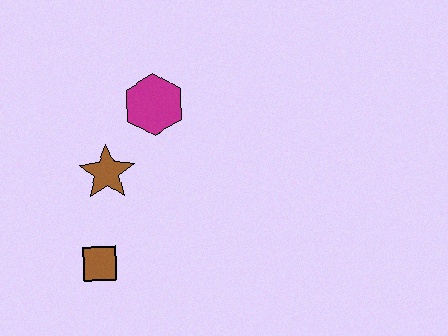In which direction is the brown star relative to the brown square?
The brown star is above the brown square.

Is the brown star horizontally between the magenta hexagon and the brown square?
Yes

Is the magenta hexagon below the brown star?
No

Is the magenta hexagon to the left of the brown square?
No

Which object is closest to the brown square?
The brown star is closest to the brown square.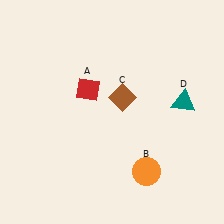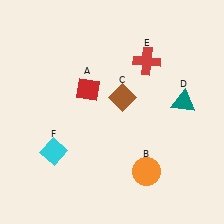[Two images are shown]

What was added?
A red cross (E), a cyan diamond (F) were added in Image 2.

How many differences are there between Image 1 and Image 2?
There are 2 differences between the two images.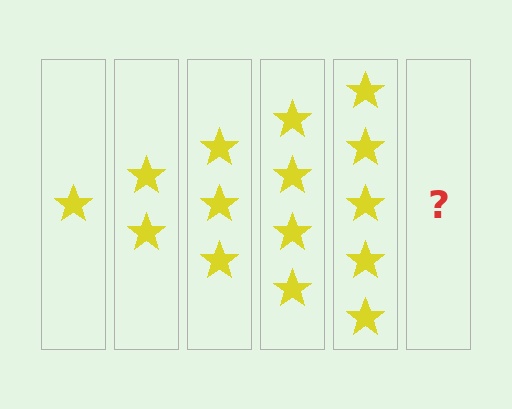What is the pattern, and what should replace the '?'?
The pattern is that each step adds one more star. The '?' should be 6 stars.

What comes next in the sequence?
The next element should be 6 stars.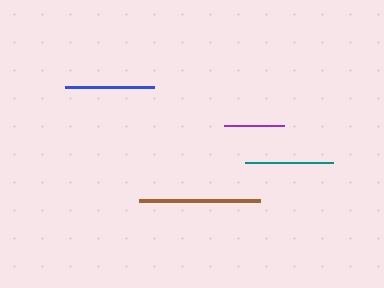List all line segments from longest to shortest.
From longest to shortest: brown, blue, teal, purple.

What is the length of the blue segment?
The blue segment is approximately 90 pixels long.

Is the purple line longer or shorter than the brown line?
The brown line is longer than the purple line.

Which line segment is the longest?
The brown line is the longest at approximately 121 pixels.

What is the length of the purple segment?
The purple segment is approximately 60 pixels long.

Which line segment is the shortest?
The purple line is the shortest at approximately 60 pixels.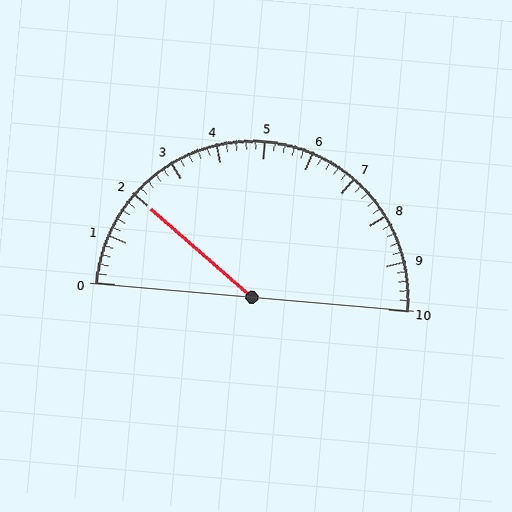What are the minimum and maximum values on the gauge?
The gauge ranges from 0 to 10.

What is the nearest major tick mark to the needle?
The nearest major tick mark is 2.